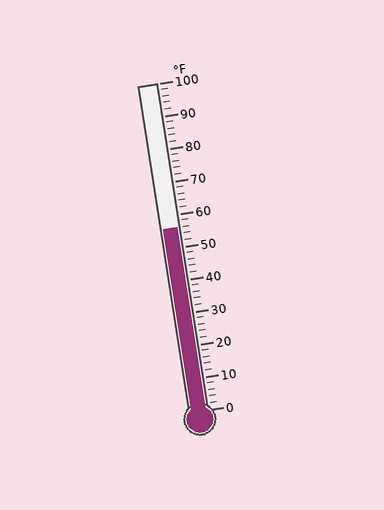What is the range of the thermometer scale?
The thermometer scale ranges from 0°F to 100°F.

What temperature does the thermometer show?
The thermometer shows approximately 56°F.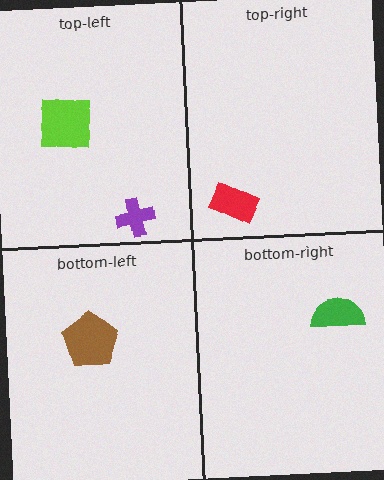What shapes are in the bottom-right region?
The green semicircle.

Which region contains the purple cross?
The top-left region.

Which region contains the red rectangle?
The top-right region.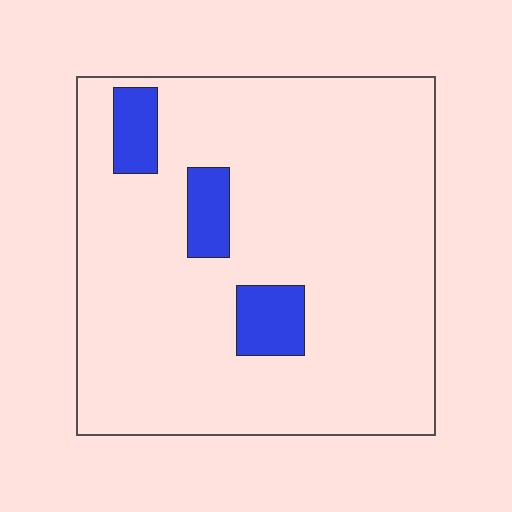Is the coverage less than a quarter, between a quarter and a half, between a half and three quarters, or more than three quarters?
Less than a quarter.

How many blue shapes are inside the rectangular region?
3.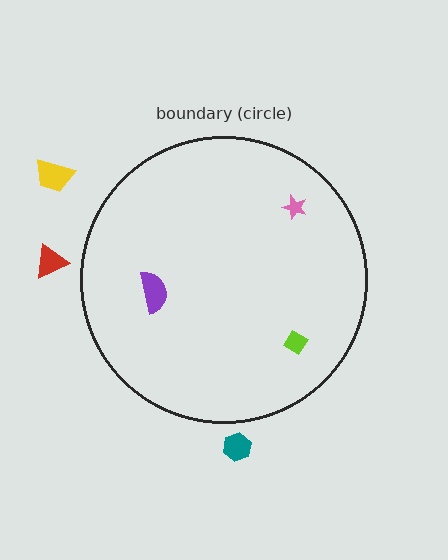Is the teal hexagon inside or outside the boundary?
Outside.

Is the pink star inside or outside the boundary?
Inside.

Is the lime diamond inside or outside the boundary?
Inside.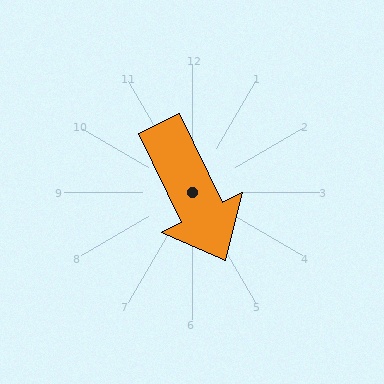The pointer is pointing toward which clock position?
Roughly 5 o'clock.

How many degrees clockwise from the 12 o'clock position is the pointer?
Approximately 154 degrees.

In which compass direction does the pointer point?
Southeast.